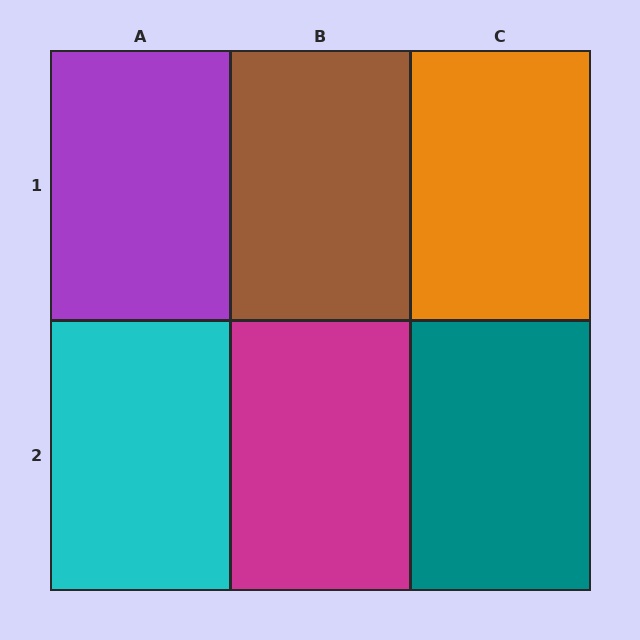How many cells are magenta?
1 cell is magenta.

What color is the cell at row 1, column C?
Orange.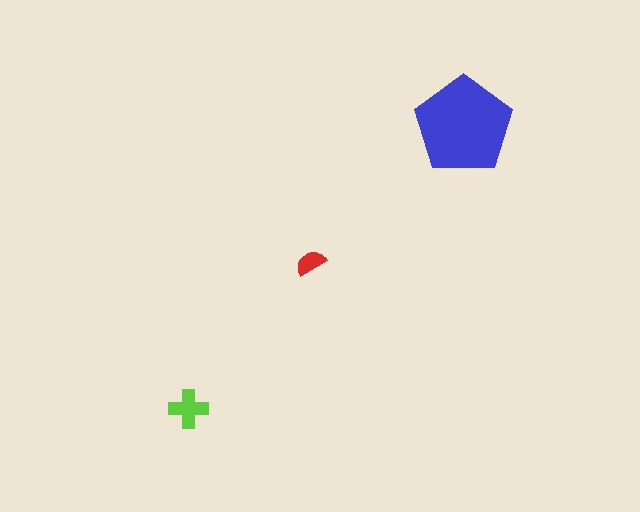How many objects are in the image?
There are 3 objects in the image.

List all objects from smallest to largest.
The red semicircle, the lime cross, the blue pentagon.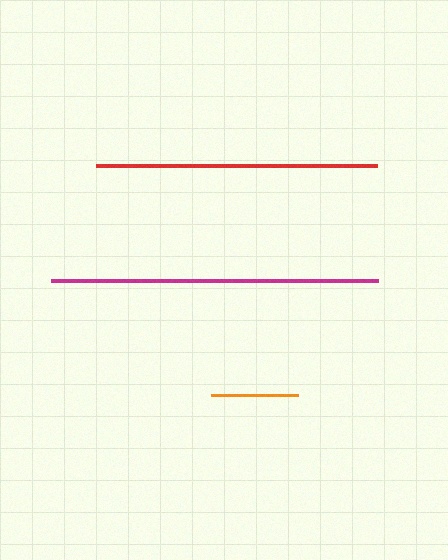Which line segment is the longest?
The magenta line is the longest at approximately 327 pixels.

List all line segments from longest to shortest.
From longest to shortest: magenta, red, orange.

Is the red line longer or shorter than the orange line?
The red line is longer than the orange line.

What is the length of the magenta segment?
The magenta segment is approximately 327 pixels long.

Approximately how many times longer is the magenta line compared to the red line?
The magenta line is approximately 1.2 times the length of the red line.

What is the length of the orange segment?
The orange segment is approximately 87 pixels long.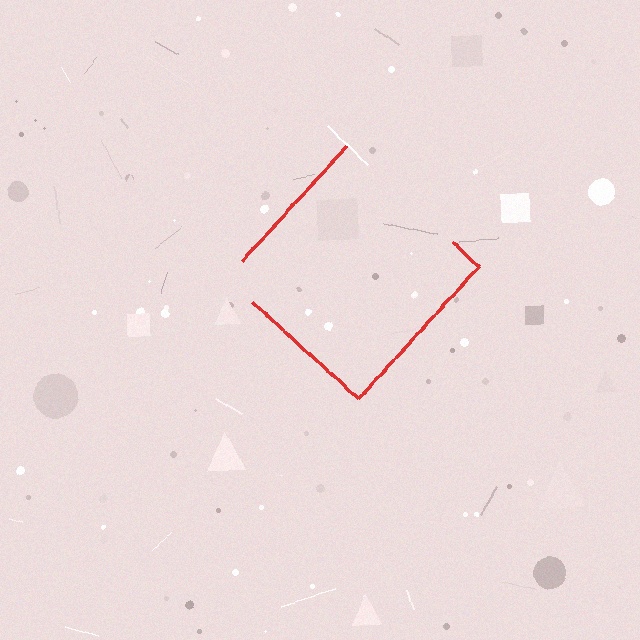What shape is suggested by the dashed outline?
The dashed outline suggests a diamond.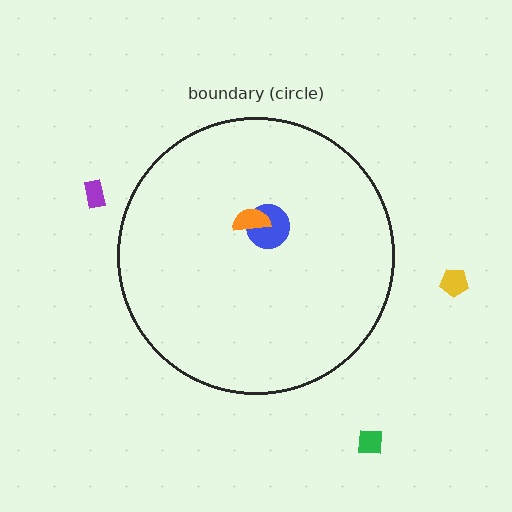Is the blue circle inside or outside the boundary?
Inside.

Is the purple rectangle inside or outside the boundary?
Outside.